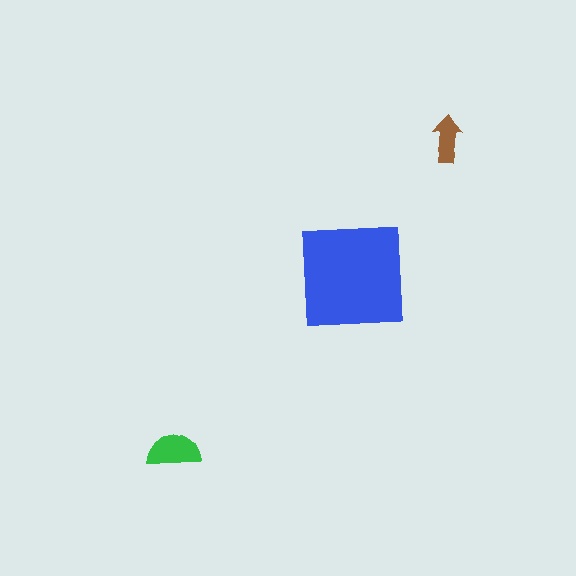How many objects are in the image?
There are 3 objects in the image.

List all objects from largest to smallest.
The blue square, the green semicircle, the brown arrow.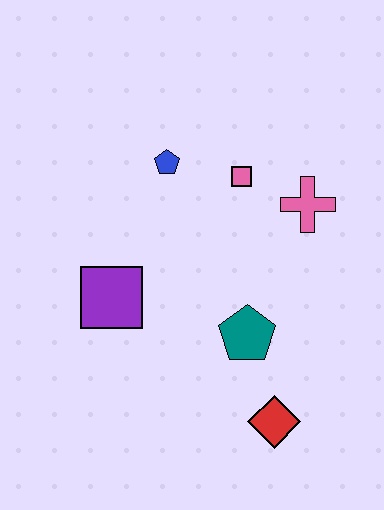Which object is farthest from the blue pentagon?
The red diamond is farthest from the blue pentagon.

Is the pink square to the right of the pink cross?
No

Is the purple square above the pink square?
No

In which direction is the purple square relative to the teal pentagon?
The purple square is to the left of the teal pentagon.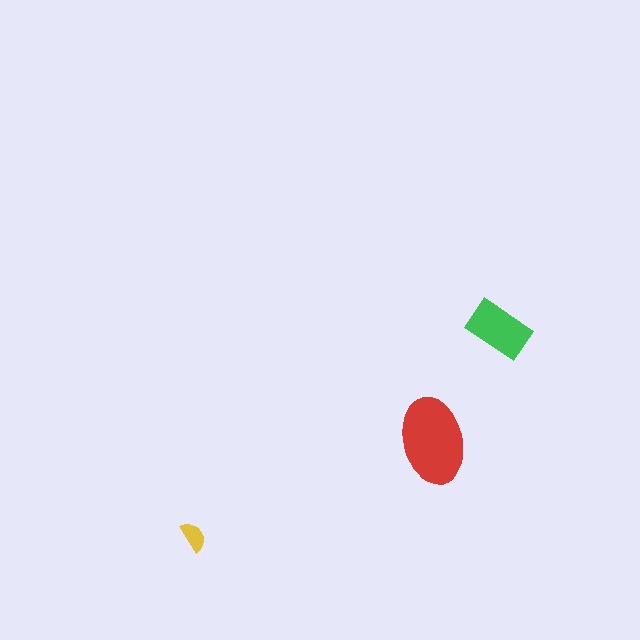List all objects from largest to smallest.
The red ellipse, the green rectangle, the yellow semicircle.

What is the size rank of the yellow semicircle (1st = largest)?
3rd.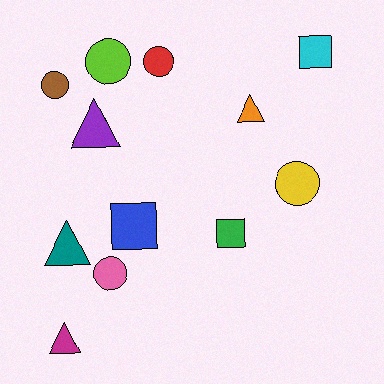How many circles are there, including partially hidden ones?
There are 5 circles.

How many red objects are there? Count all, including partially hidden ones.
There is 1 red object.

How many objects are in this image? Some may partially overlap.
There are 12 objects.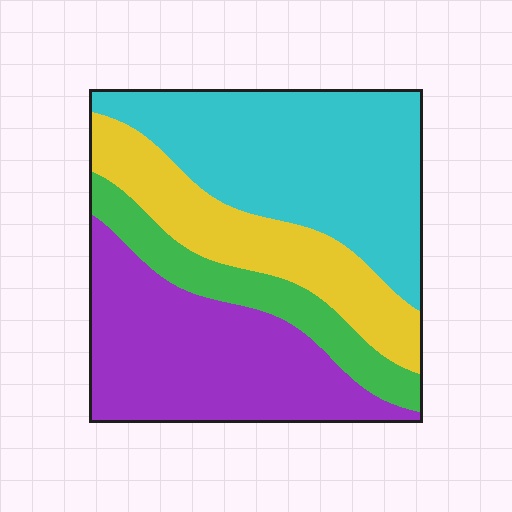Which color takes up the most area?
Cyan, at roughly 35%.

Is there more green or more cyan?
Cyan.